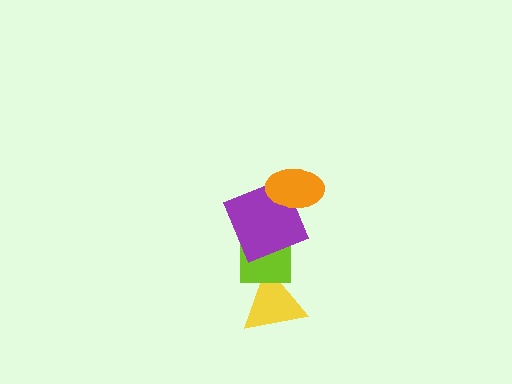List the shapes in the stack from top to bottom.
From top to bottom: the orange ellipse, the purple square, the lime square, the yellow triangle.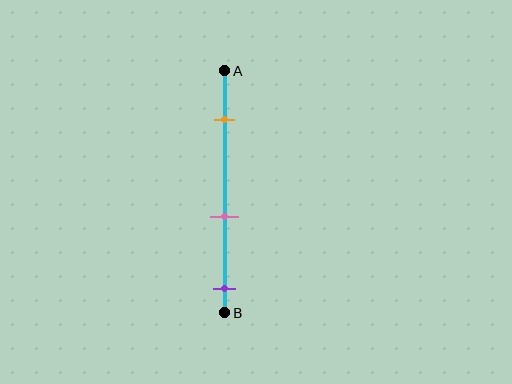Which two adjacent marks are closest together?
The pink and purple marks are the closest adjacent pair.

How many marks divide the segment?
There are 3 marks dividing the segment.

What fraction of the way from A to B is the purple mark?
The purple mark is approximately 90% (0.9) of the way from A to B.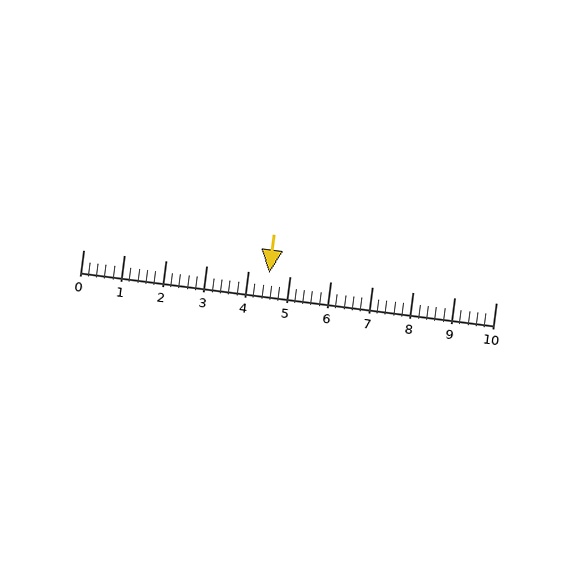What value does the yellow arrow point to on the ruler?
The yellow arrow points to approximately 4.5.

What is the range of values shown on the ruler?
The ruler shows values from 0 to 10.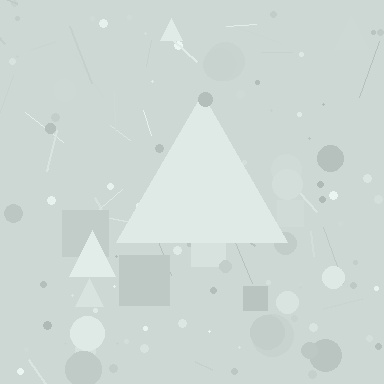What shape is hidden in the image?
A triangle is hidden in the image.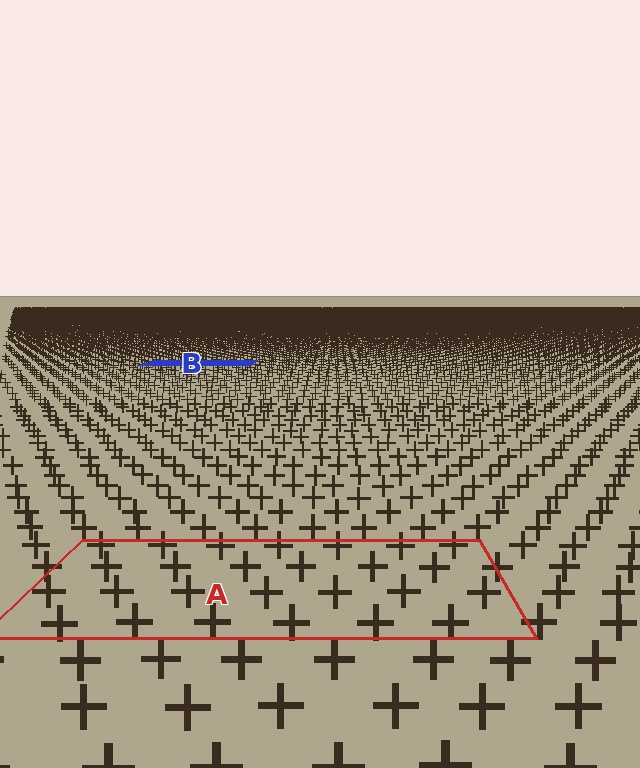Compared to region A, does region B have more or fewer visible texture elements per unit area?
Region B has more texture elements per unit area — they are packed more densely because it is farther away.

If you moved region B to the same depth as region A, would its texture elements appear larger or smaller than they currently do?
They would appear larger. At a closer depth, the same texture elements are projected at a bigger on-screen size.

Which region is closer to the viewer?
Region A is closer. The texture elements there are larger and more spread out.